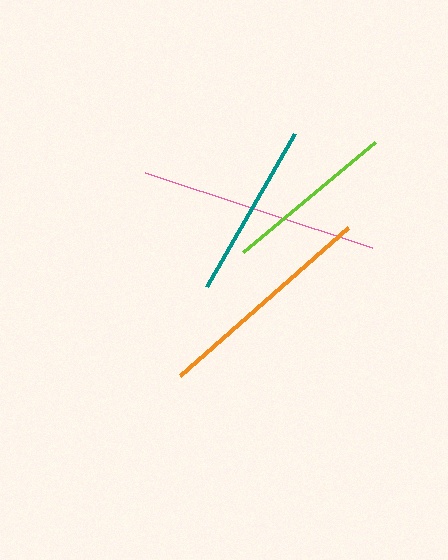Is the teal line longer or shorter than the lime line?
The teal line is longer than the lime line.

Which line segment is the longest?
The pink line is the longest at approximately 239 pixels.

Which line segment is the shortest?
The lime line is the shortest at approximately 172 pixels.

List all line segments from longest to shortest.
From longest to shortest: pink, orange, teal, lime.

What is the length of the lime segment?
The lime segment is approximately 172 pixels long.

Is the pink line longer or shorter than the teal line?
The pink line is longer than the teal line.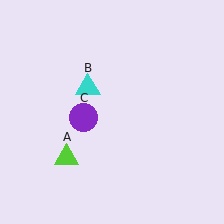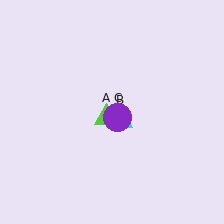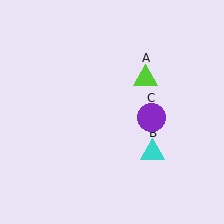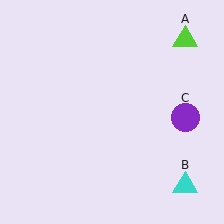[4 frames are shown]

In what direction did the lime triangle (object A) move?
The lime triangle (object A) moved up and to the right.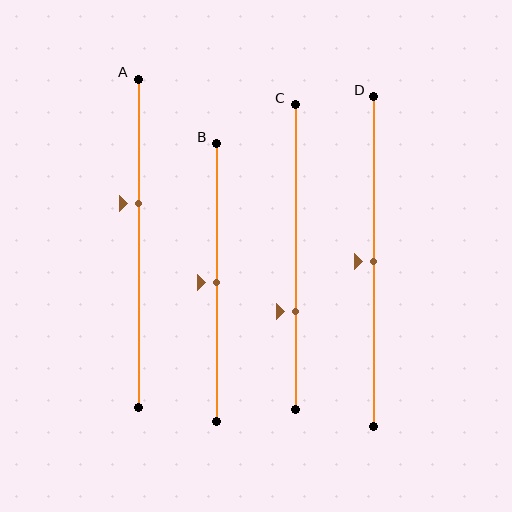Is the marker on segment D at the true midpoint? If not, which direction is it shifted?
Yes, the marker on segment D is at the true midpoint.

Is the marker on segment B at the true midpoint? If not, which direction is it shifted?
Yes, the marker on segment B is at the true midpoint.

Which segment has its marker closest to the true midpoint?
Segment B has its marker closest to the true midpoint.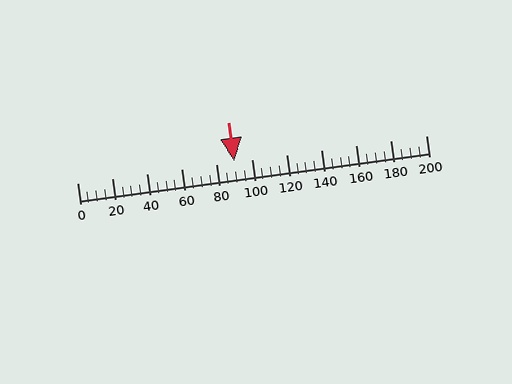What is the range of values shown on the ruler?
The ruler shows values from 0 to 200.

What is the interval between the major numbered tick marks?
The major tick marks are spaced 20 units apart.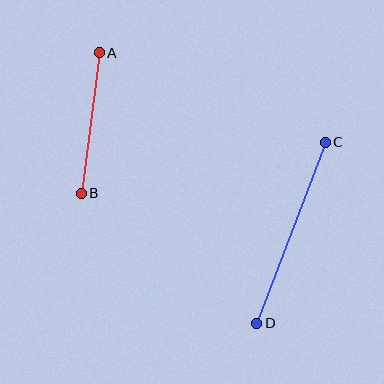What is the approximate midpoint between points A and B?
The midpoint is at approximately (90, 123) pixels.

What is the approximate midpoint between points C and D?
The midpoint is at approximately (291, 233) pixels.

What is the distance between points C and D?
The distance is approximately 194 pixels.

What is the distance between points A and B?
The distance is approximately 141 pixels.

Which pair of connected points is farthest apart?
Points C and D are farthest apart.